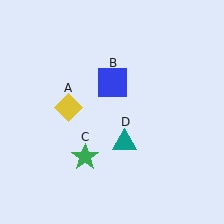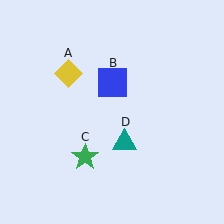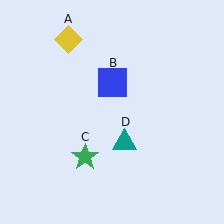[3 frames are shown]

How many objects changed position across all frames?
1 object changed position: yellow diamond (object A).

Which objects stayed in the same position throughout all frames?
Blue square (object B) and green star (object C) and teal triangle (object D) remained stationary.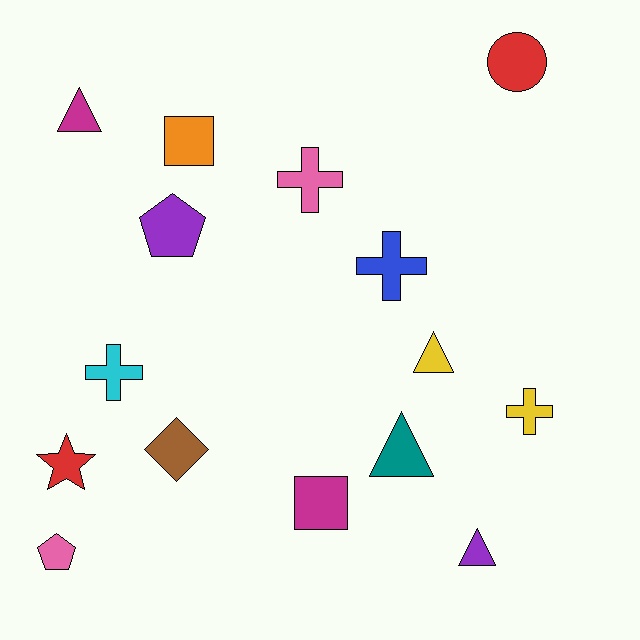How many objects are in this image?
There are 15 objects.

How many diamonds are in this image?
There is 1 diamond.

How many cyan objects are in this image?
There is 1 cyan object.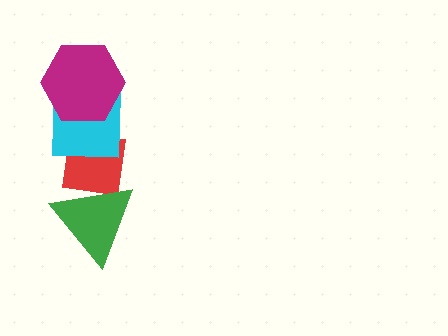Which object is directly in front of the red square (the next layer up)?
The green triangle is directly in front of the red square.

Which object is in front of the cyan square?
The magenta hexagon is in front of the cyan square.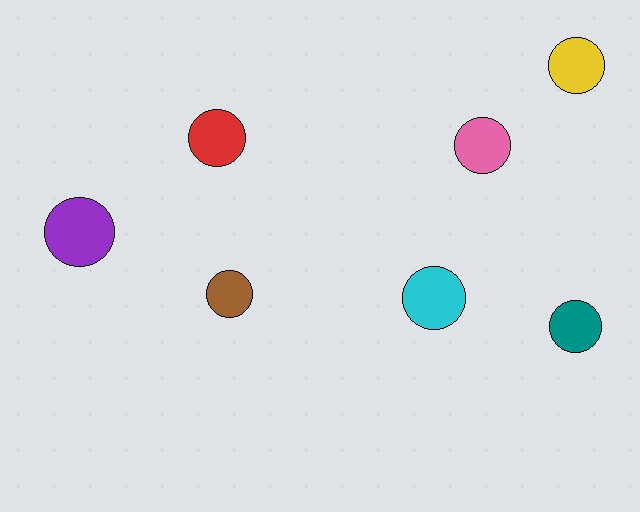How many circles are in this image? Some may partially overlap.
There are 7 circles.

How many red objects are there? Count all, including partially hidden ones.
There is 1 red object.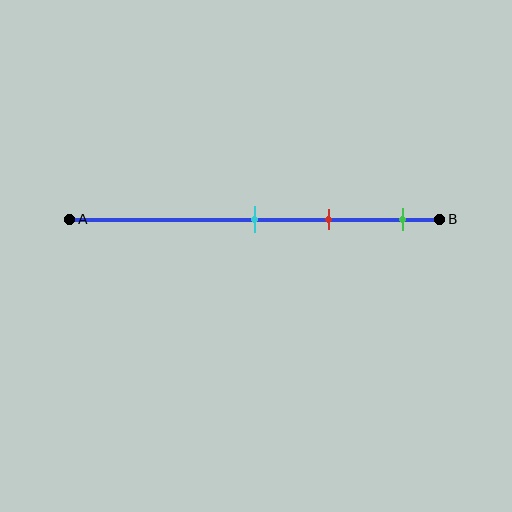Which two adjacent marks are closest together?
The cyan and red marks are the closest adjacent pair.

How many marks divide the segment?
There are 3 marks dividing the segment.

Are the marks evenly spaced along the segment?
Yes, the marks are approximately evenly spaced.